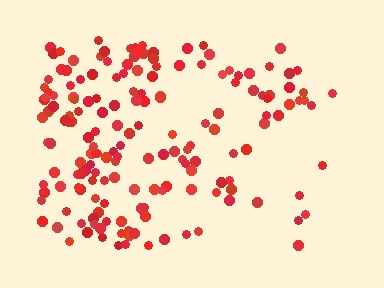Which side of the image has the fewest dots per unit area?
The right.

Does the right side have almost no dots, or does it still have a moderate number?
Still a moderate number, just noticeably fewer than the left.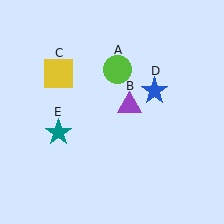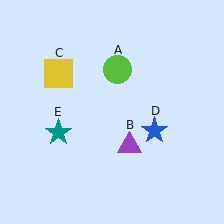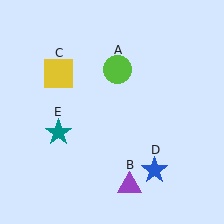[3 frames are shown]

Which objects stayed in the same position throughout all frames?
Lime circle (object A) and yellow square (object C) and teal star (object E) remained stationary.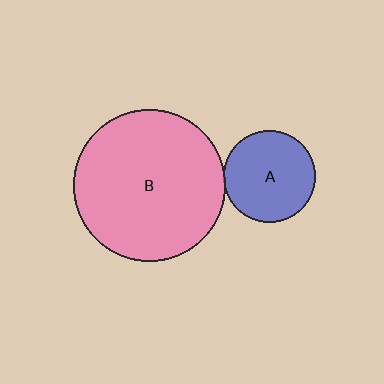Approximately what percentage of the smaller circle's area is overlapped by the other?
Approximately 5%.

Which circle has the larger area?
Circle B (pink).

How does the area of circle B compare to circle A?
Approximately 2.7 times.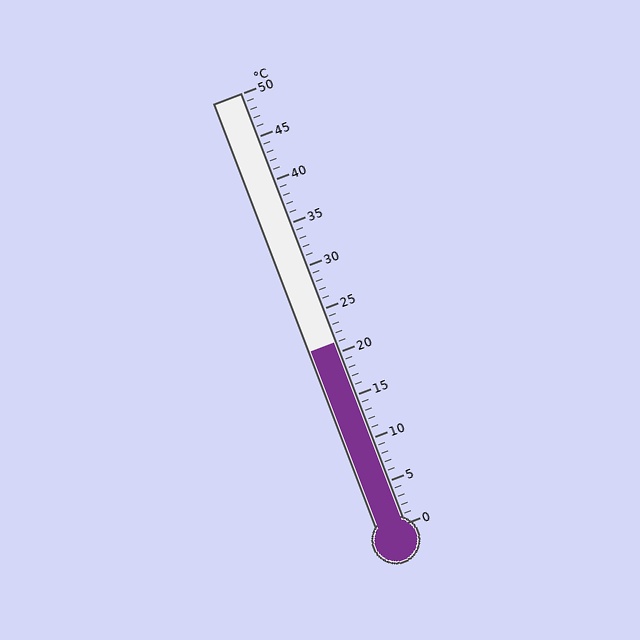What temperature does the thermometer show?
The thermometer shows approximately 21°C.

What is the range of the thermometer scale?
The thermometer scale ranges from 0°C to 50°C.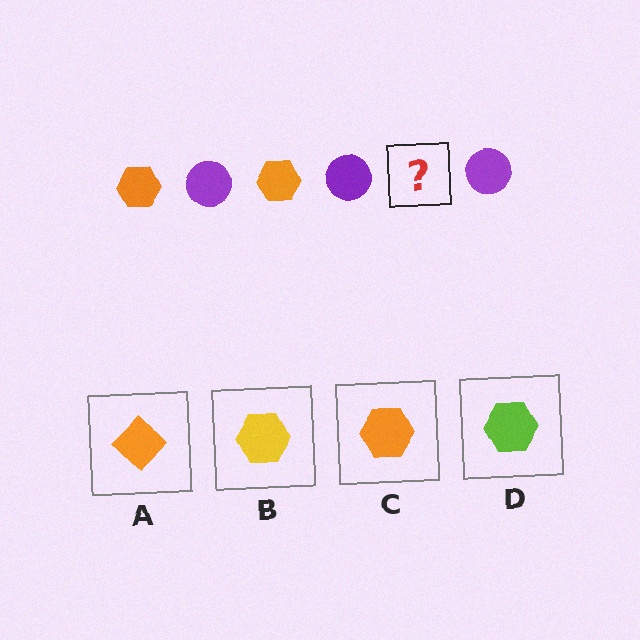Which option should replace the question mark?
Option C.